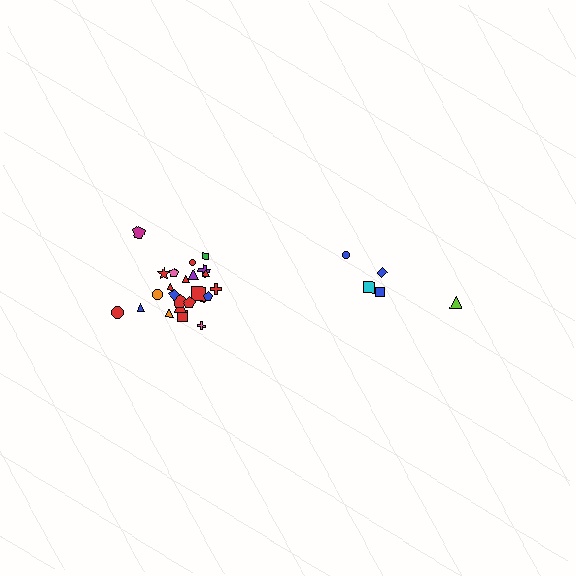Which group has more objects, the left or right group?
The left group.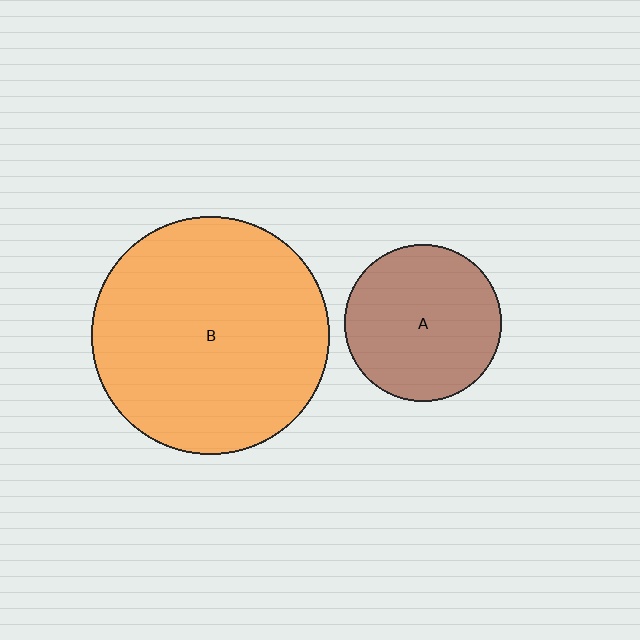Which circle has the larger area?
Circle B (orange).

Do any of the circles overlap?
No, none of the circles overlap.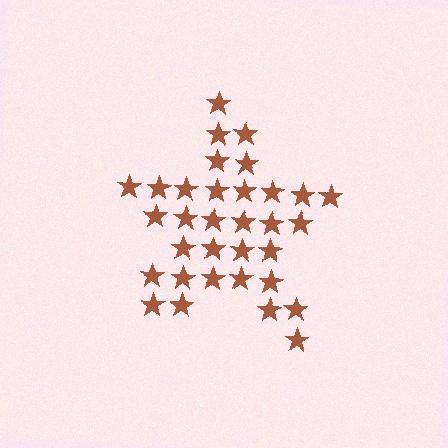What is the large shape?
The large shape is a star.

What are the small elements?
The small elements are stars.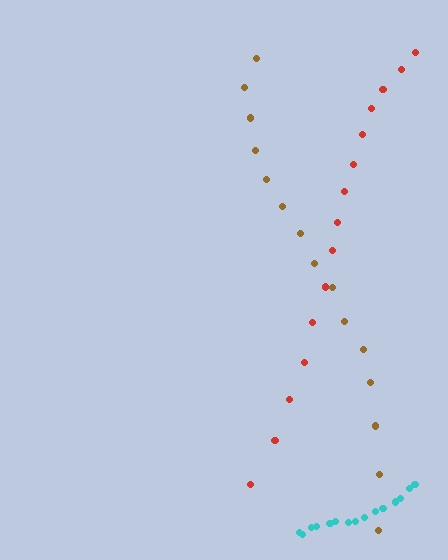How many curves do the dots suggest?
There are 3 distinct paths.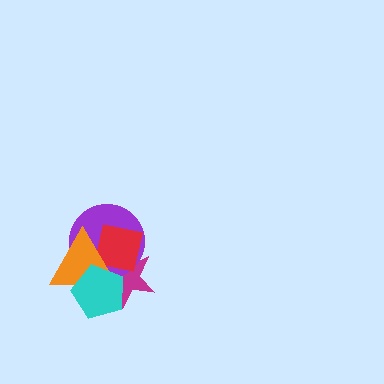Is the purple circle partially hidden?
Yes, it is partially covered by another shape.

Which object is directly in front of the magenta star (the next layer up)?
The purple circle is directly in front of the magenta star.